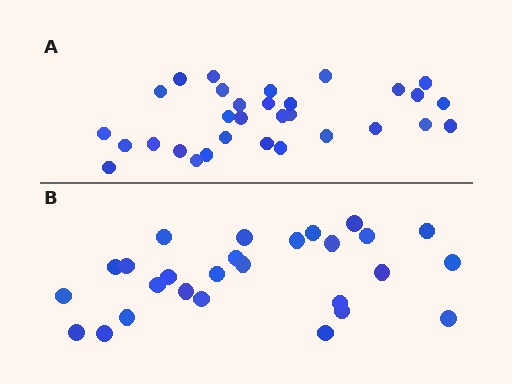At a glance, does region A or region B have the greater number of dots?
Region A (the top region) has more dots.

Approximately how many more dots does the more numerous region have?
Region A has about 4 more dots than region B.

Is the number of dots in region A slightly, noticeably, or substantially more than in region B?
Region A has only slightly more — the two regions are fairly close. The ratio is roughly 1.1 to 1.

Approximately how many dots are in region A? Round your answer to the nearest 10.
About 30 dots. (The exact count is 31, which rounds to 30.)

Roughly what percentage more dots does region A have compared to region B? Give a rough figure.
About 15% more.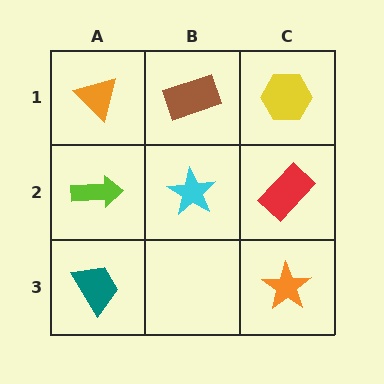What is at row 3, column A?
A teal trapezoid.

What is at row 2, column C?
A red rectangle.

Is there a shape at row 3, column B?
No, that cell is empty.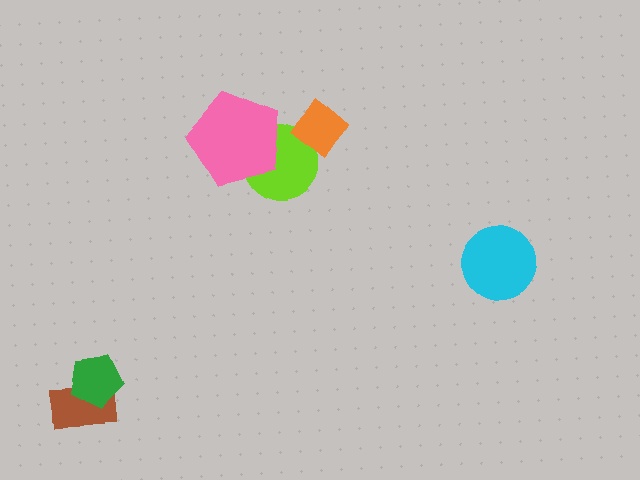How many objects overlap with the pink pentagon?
1 object overlaps with the pink pentagon.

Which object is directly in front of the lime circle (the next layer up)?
The orange diamond is directly in front of the lime circle.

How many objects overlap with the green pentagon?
1 object overlaps with the green pentagon.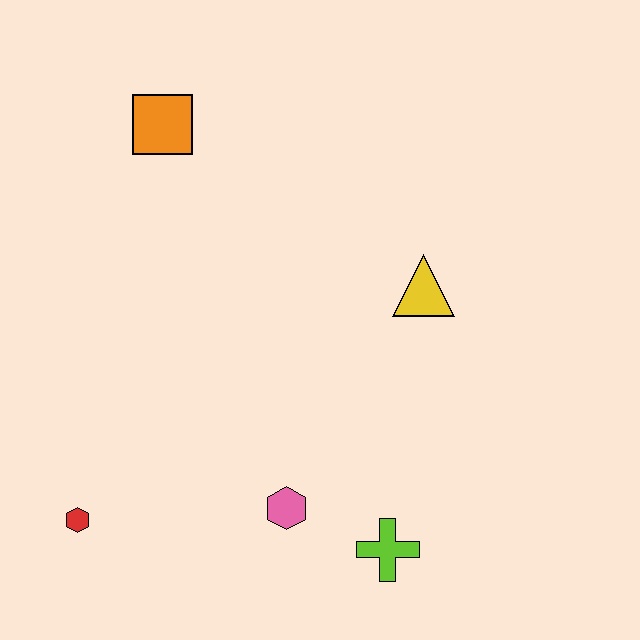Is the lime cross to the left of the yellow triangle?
Yes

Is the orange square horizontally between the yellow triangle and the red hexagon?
Yes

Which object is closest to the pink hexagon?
The lime cross is closest to the pink hexagon.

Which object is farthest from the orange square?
The lime cross is farthest from the orange square.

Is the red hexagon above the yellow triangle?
No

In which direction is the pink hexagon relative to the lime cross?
The pink hexagon is to the left of the lime cross.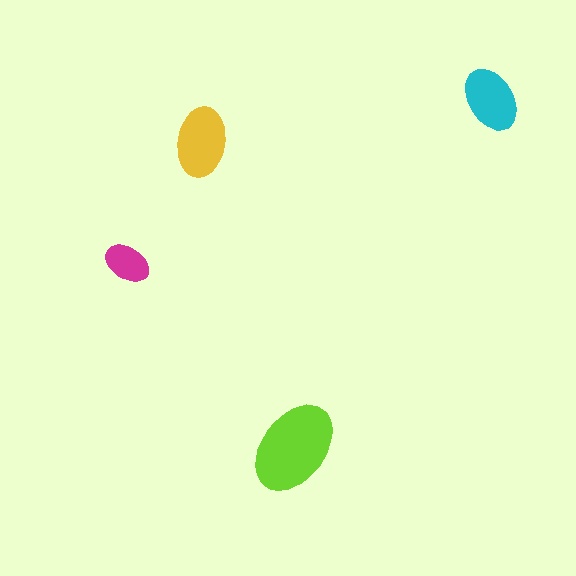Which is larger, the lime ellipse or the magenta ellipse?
The lime one.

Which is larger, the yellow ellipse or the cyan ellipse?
The yellow one.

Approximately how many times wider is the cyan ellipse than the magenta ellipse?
About 1.5 times wider.